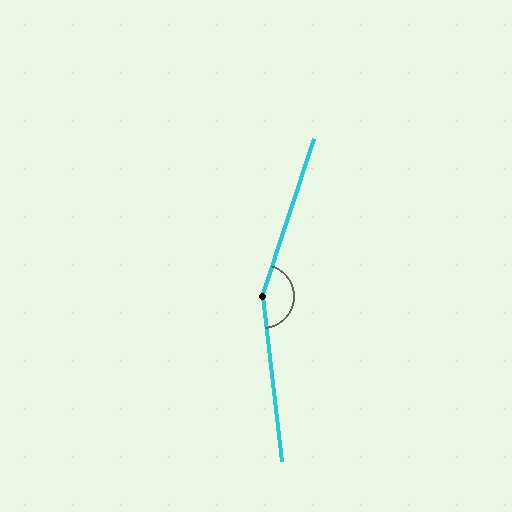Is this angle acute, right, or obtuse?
It is obtuse.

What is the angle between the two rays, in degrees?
Approximately 155 degrees.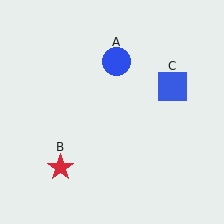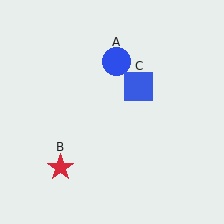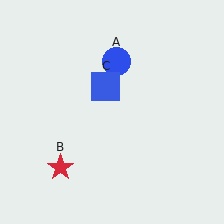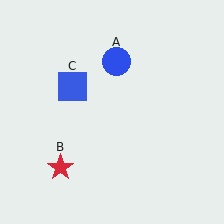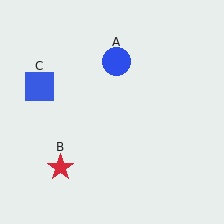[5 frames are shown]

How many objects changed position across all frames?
1 object changed position: blue square (object C).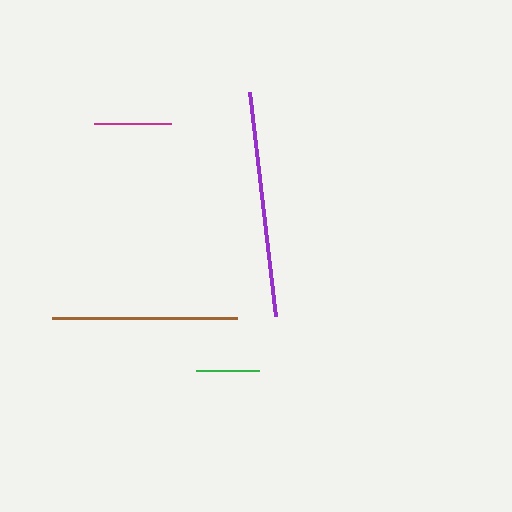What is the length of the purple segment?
The purple segment is approximately 225 pixels long.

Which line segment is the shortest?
The green line is the shortest at approximately 63 pixels.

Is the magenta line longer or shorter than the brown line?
The brown line is longer than the magenta line.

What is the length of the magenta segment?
The magenta segment is approximately 76 pixels long.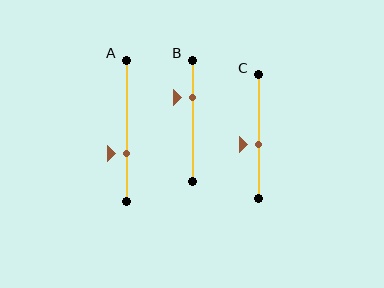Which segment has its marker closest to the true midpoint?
Segment C has its marker closest to the true midpoint.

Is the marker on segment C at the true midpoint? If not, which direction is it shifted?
No, the marker on segment C is shifted downward by about 7% of the segment length.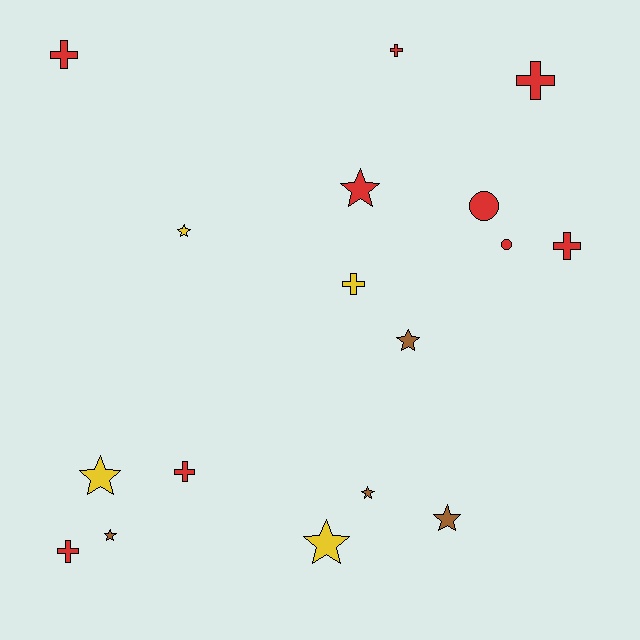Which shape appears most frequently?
Star, with 8 objects.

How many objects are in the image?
There are 17 objects.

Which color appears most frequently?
Red, with 9 objects.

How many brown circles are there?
There are no brown circles.